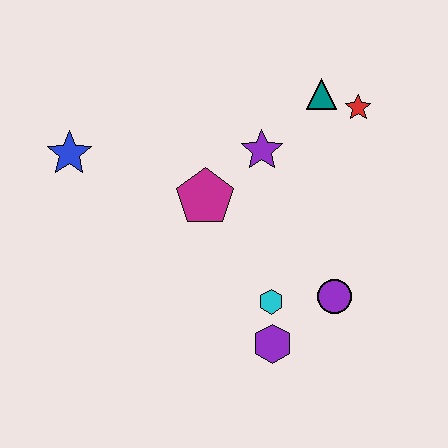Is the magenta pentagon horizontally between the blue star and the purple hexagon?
Yes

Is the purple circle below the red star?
Yes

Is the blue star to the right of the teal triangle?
No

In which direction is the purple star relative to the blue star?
The purple star is to the right of the blue star.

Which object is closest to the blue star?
The magenta pentagon is closest to the blue star.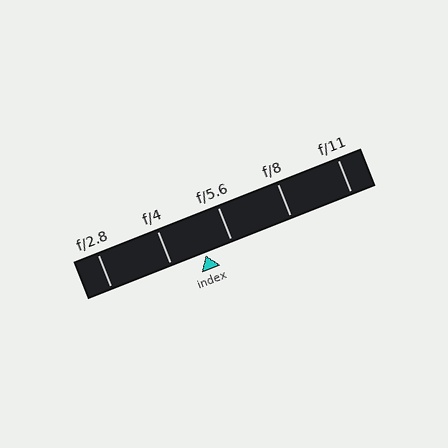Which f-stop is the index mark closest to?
The index mark is closest to f/5.6.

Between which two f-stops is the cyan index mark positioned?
The index mark is between f/4 and f/5.6.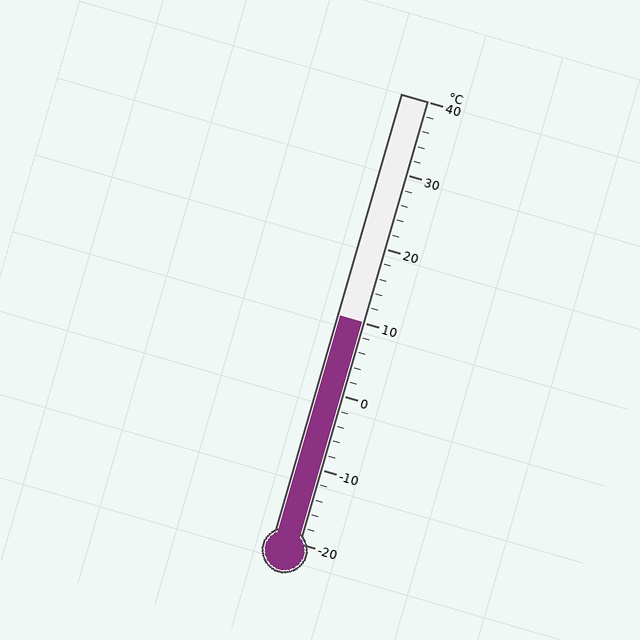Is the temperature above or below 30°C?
The temperature is below 30°C.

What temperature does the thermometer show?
The thermometer shows approximately 10°C.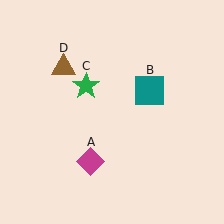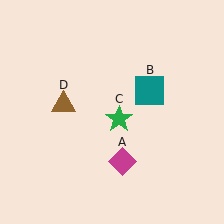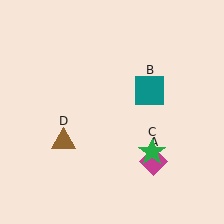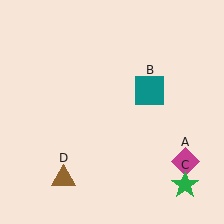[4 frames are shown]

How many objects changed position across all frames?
3 objects changed position: magenta diamond (object A), green star (object C), brown triangle (object D).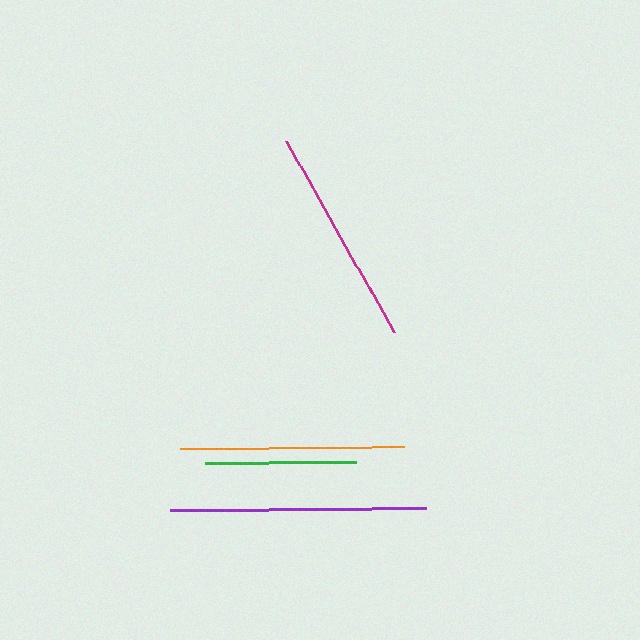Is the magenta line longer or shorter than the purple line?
The purple line is longer than the magenta line.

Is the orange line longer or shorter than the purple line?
The purple line is longer than the orange line.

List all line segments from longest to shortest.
From longest to shortest: purple, orange, magenta, green.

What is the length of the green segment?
The green segment is approximately 151 pixels long.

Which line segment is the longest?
The purple line is the longest at approximately 256 pixels.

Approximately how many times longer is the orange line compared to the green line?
The orange line is approximately 1.5 times the length of the green line.